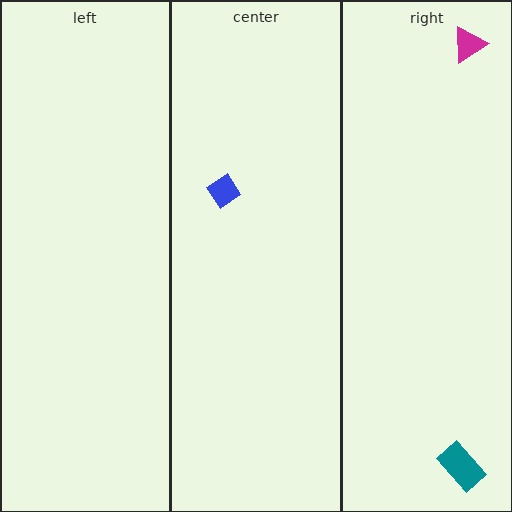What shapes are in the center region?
The blue diamond.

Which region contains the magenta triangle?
The right region.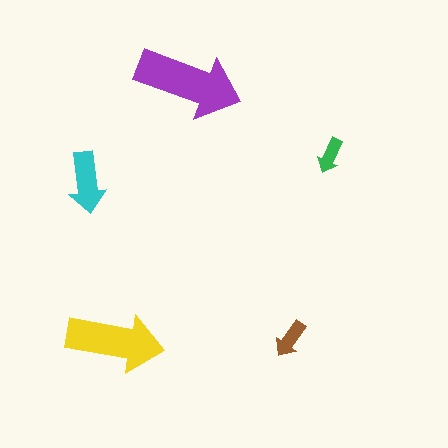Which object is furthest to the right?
The green arrow is rightmost.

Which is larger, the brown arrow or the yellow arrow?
The yellow one.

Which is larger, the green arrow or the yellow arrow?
The yellow one.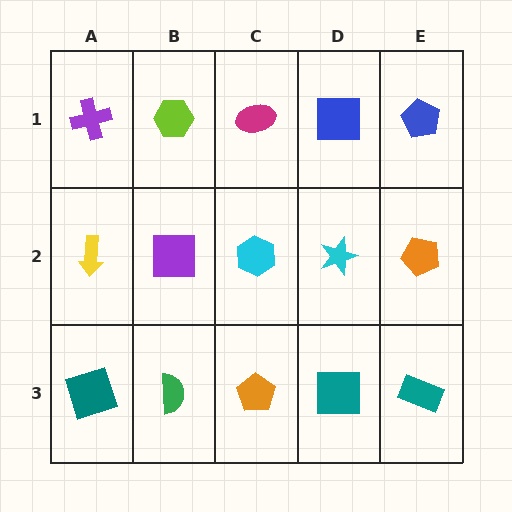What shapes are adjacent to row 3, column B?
A purple square (row 2, column B), a teal square (row 3, column A), an orange pentagon (row 3, column C).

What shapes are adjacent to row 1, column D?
A cyan star (row 2, column D), a magenta ellipse (row 1, column C), a blue pentagon (row 1, column E).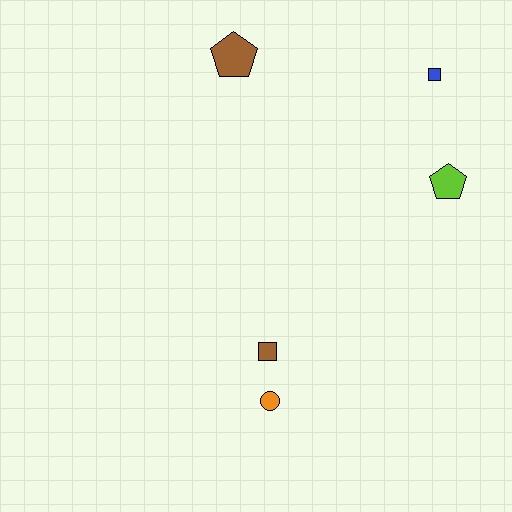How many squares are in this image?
There are 2 squares.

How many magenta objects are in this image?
There are no magenta objects.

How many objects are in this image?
There are 5 objects.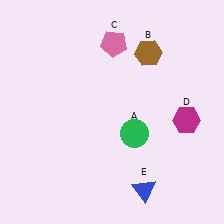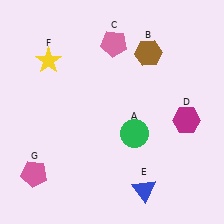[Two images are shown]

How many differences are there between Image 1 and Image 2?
There are 2 differences between the two images.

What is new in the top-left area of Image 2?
A yellow star (F) was added in the top-left area of Image 2.